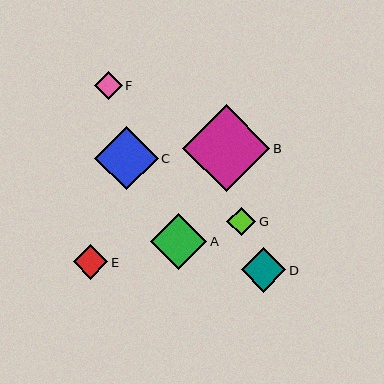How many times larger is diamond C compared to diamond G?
Diamond C is approximately 2.2 times the size of diamond G.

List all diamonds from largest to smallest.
From largest to smallest: B, C, A, D, E, G, F.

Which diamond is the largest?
Diamond B is the largest with a size of approximately 87 pixels.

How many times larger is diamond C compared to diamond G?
Diamond C is approximately 2.2 times the size of diamond G.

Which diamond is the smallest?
Diamond F is the smallest with a size of approximately 28 pixels.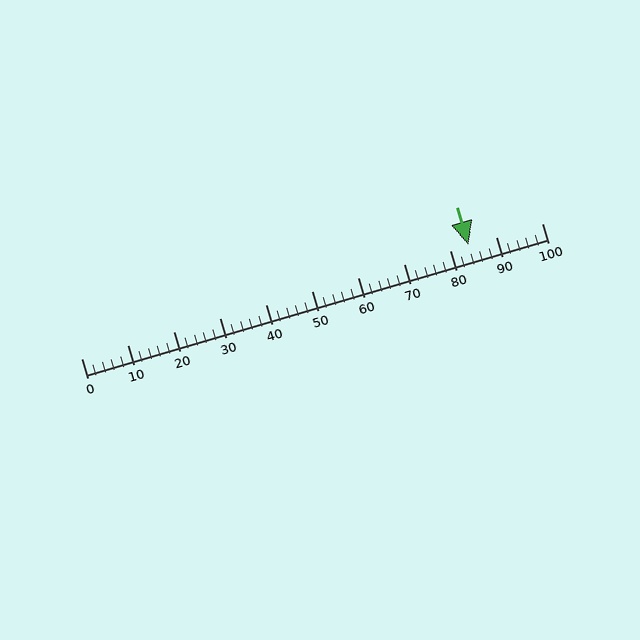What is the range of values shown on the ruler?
The ruler shows values from 0 to 100.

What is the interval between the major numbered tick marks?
The major tick marks are spaced 10 units apart.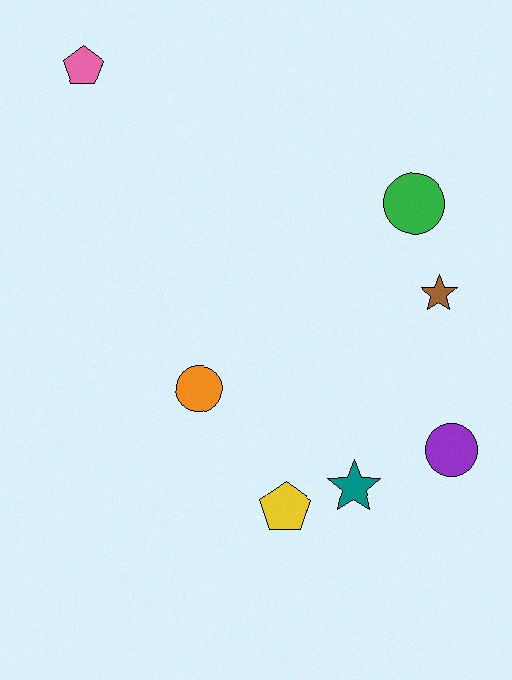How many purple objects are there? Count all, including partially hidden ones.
There is 1 purple object.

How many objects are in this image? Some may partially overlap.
There are 7 objects.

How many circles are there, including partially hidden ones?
There are 3 circles.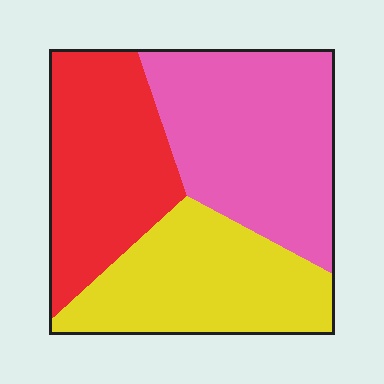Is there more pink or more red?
Pink.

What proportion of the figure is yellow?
Yellow takes up about one third (1/3) of the figure.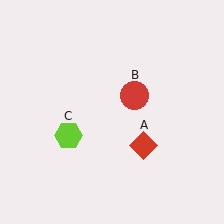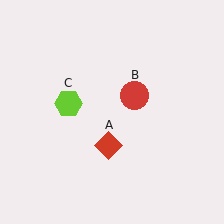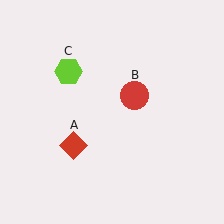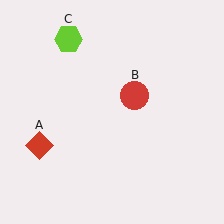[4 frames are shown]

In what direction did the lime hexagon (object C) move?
The lime hexagon (object C) moved up.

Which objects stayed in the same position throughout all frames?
Red circle (object B) remained stationary.